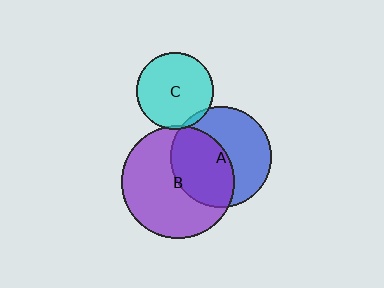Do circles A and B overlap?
Yes.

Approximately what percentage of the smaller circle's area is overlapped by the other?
Approximately 50%.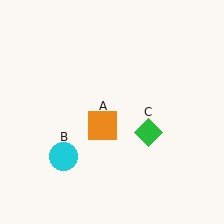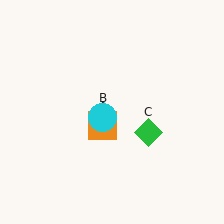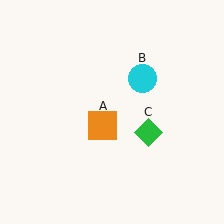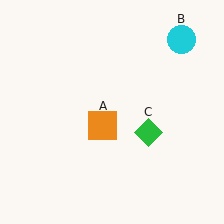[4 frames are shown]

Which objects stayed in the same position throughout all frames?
Orange square (object A) and green diamond (object C) remained stationary.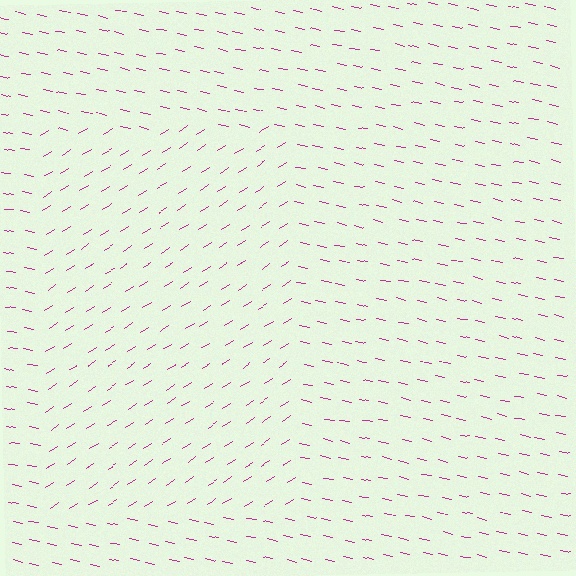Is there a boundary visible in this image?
Yes, there is a texture boundary formed by a change in line orientation.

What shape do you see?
I see a rectangle.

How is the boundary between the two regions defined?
The boundary is defined purely by a change in line orientation (approximately 45 degrees difference). All lines are the same color and thickness.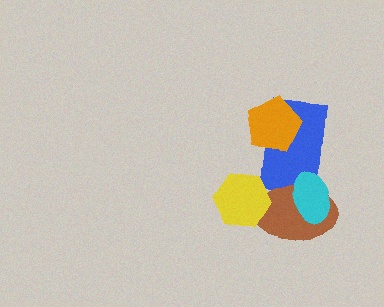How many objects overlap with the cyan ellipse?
2 objects overlap with the cyan ellipse.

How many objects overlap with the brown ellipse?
3 objects overlap with the brown ellipse.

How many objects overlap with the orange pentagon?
1 object overlaps with the orange pentagon.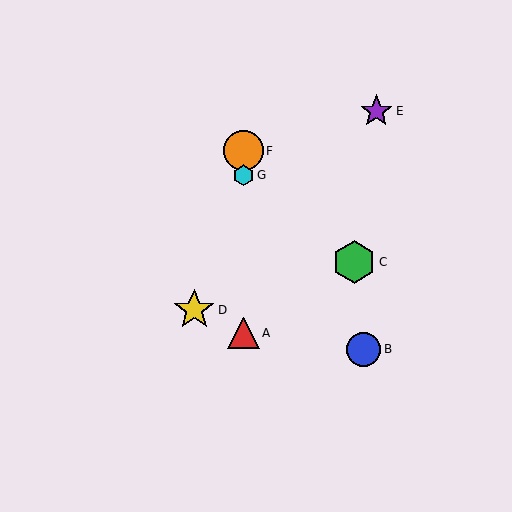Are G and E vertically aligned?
No, G is at x≈244 and E is at x≈376.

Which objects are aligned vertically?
Objects A, F, G are aligned vertically.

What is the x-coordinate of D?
Object D is at x≈194.